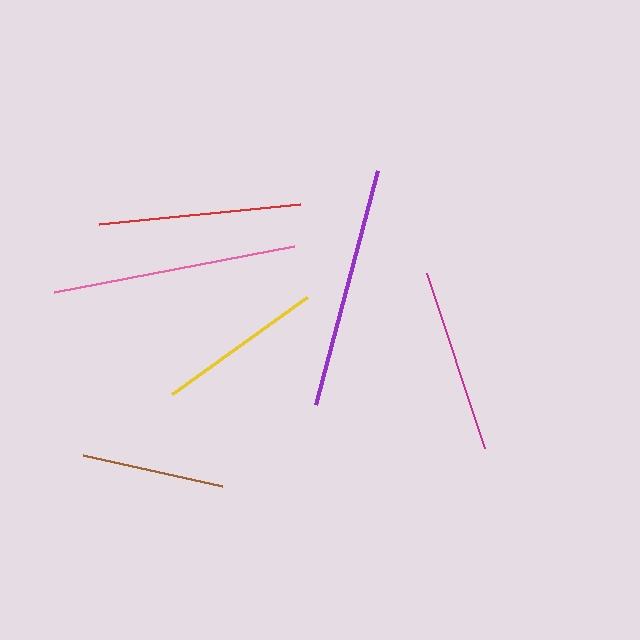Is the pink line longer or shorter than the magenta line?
The pink line is longer than the magenta line.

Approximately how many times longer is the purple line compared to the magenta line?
The purple line is approximately 1.3 times the length of the magenta line.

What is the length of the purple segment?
The purple segment is approximately 242 pixels long.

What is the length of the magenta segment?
The magenta segment is approximately 184 pixels long.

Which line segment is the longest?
The pink line is the longest at approximately 245 pixels.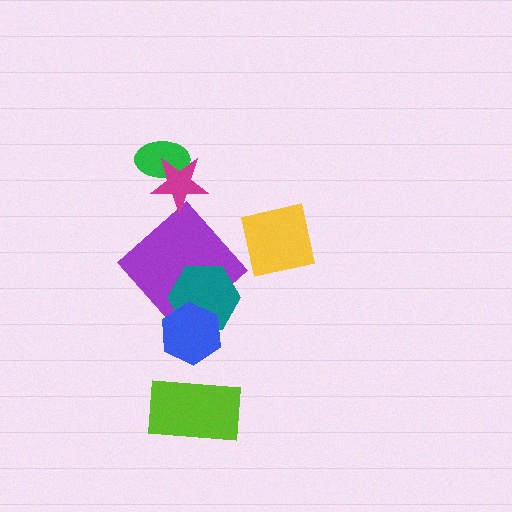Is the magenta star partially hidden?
No, no other shape covers it.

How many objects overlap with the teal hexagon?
2 objects overlap with the teal hexagon.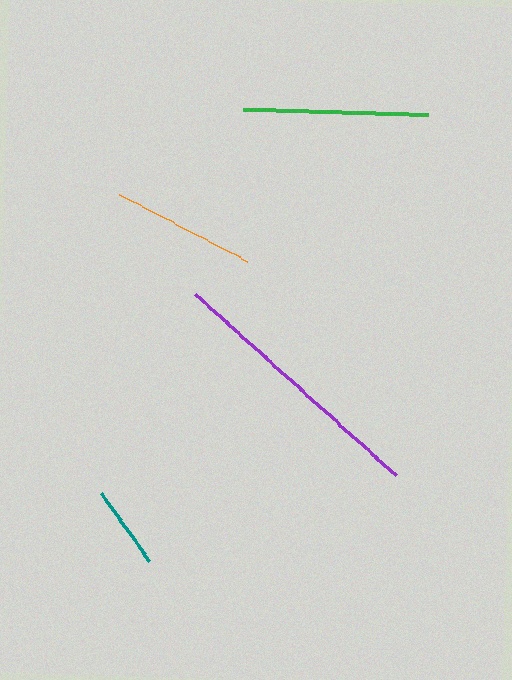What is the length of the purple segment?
The purple segment is approximately 271 pixels long.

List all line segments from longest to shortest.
From longest to shortest: purple, green, orange, teal.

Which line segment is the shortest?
The teal line is the shortest at approximately 83 pixels.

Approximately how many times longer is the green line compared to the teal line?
The green line is approximately 2.2 times the length of the teal line.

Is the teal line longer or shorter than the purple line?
The purple line is longer than the teal line.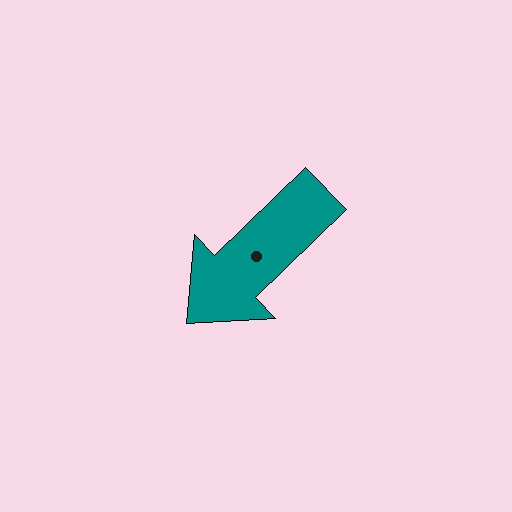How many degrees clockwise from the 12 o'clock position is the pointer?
Approximately 226 degrees.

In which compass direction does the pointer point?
Southwest.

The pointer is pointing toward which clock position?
Roughly 8 o'clock.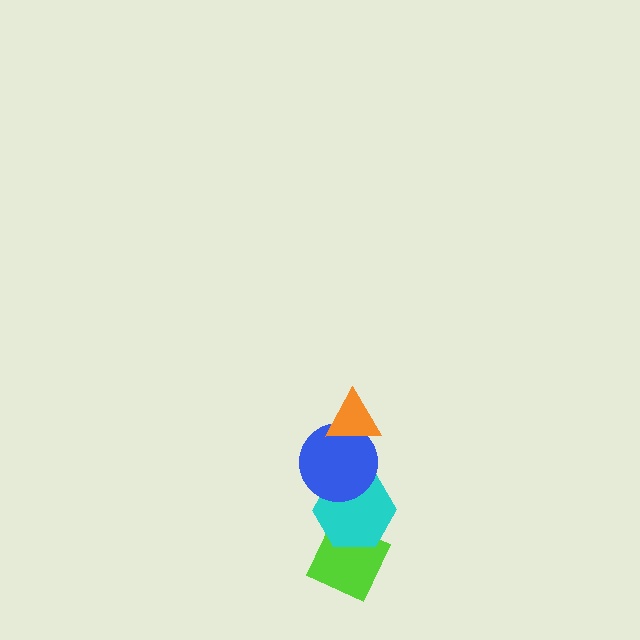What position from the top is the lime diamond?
The lime diamond is 4th from the top.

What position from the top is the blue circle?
The blue circle is 2nd from the top.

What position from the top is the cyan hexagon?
The cyan hexagon is 3rd from the top.